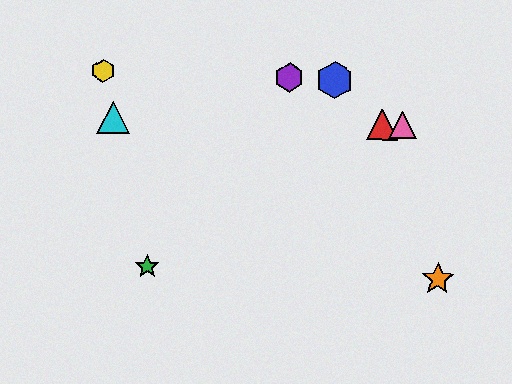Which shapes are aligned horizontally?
The red triangle, the cyan triangle, the pink triangle are aligned horizontally.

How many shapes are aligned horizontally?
3 shapes (the red triangle, the cyan triangle, the pink triangle) are aligned horizontally.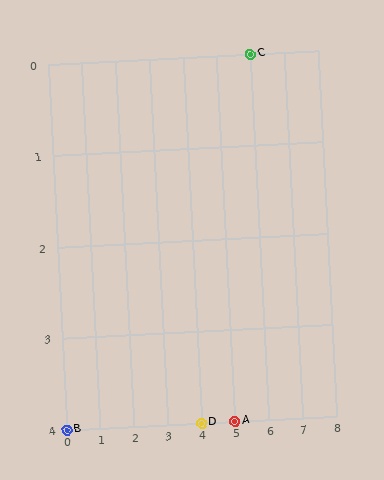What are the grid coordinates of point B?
Point B is at grid coordinates (0, 4).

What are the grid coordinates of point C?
Point C is at grid coordinates (6, 0).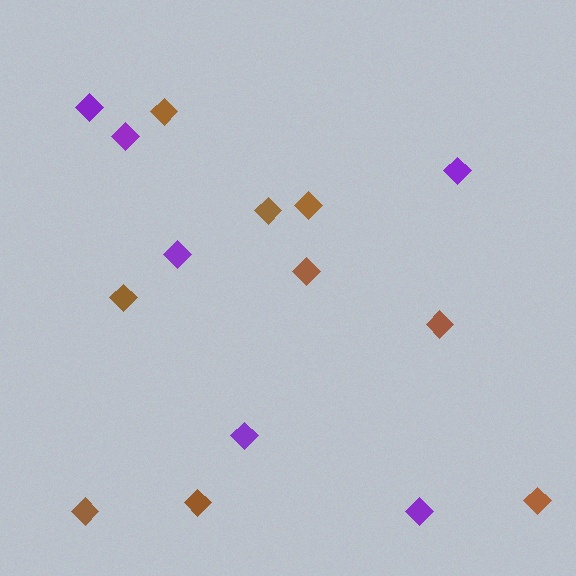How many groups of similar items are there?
There are 2 groups: one group of brown diamonds (9) and one group of purple diamonds (6).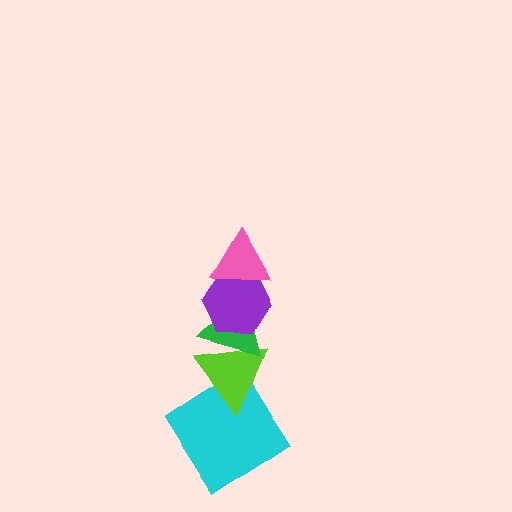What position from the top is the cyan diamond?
The cyan diamond is 5th from the top.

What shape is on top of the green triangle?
The purple hexagon is on top of the green triangle.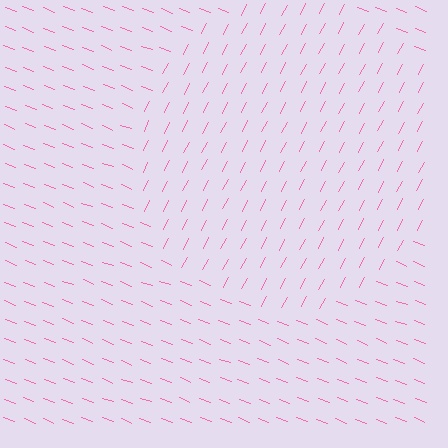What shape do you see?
I see a circle.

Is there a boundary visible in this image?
Yes, there is a texture boundary formed by a change in line orientation.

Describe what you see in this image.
The image is filled with small pink line segments. A circle region in the image has lines oriented differently from the surrounding lines, creating a visible texture boundary.